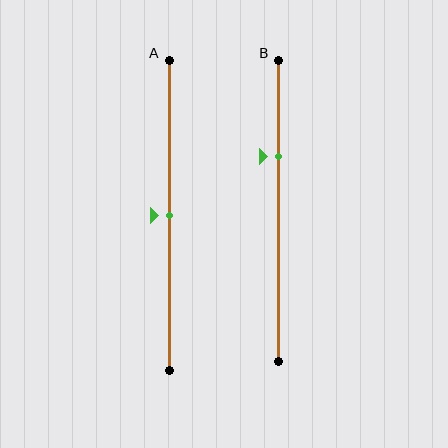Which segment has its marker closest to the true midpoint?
Segment A has its marker closest to the true midpoint.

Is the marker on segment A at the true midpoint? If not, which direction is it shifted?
Yes, the marker on segment A is at the true midpoint.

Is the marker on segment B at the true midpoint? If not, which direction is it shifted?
No, the marker on segment B is shifted upward by about 18% of the segment length.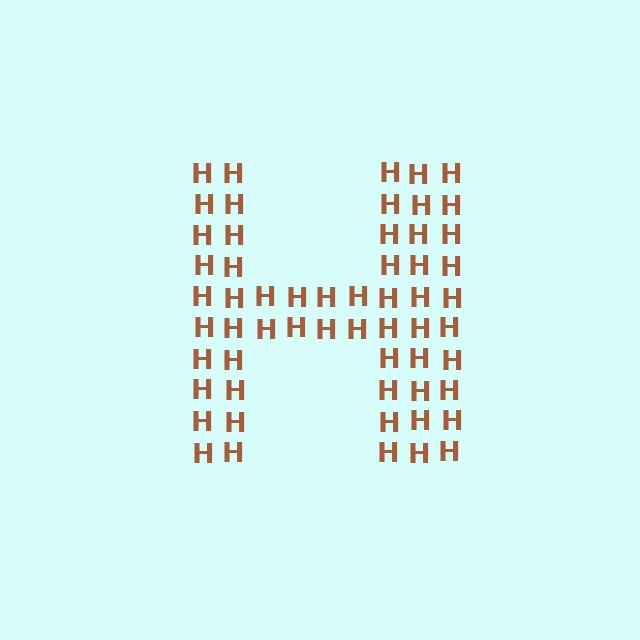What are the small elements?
The small elements are letter H's.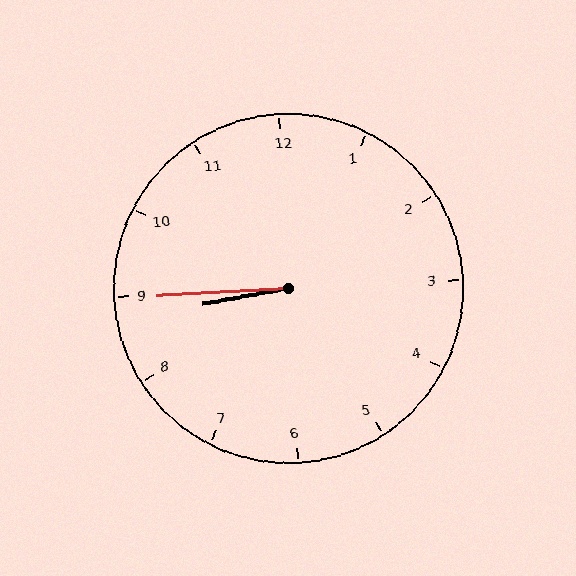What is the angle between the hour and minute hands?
Approximately 8 degrees.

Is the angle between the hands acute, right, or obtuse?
It is acute.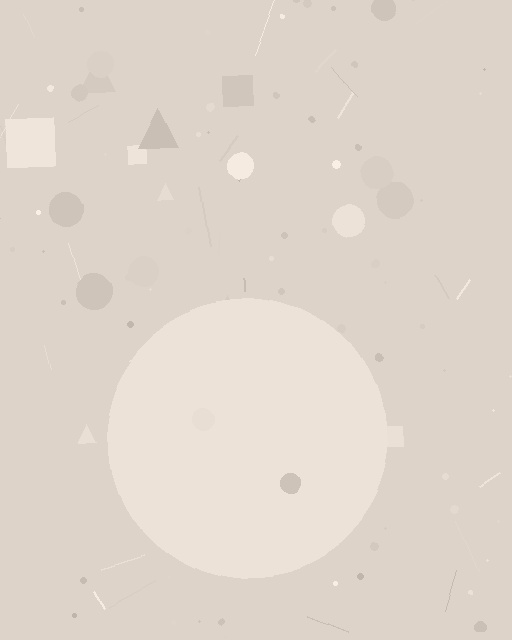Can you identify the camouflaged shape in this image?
The camouflaged shape is a circle.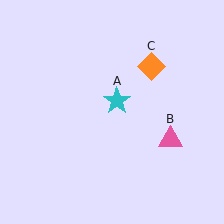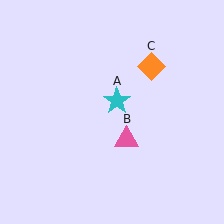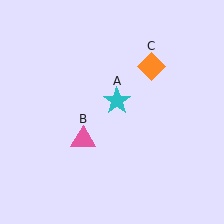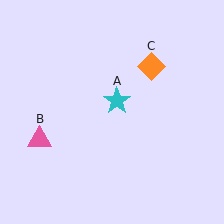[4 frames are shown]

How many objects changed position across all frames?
1 object changed position: pink triangle (object B).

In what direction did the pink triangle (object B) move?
The pink triangle (object B) moved left.